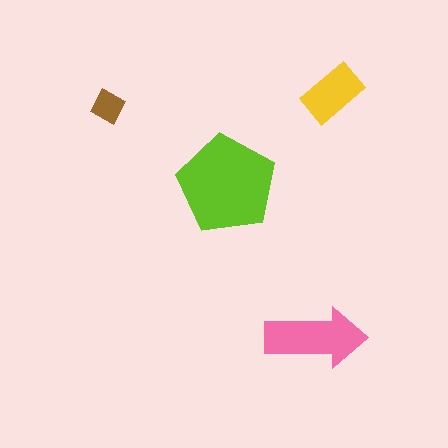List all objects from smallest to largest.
The brown diamond, the yellow rectangle, the pink arrow, the lime pentagon.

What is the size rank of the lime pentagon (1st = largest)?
1st.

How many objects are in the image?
There are 4 objects in the image.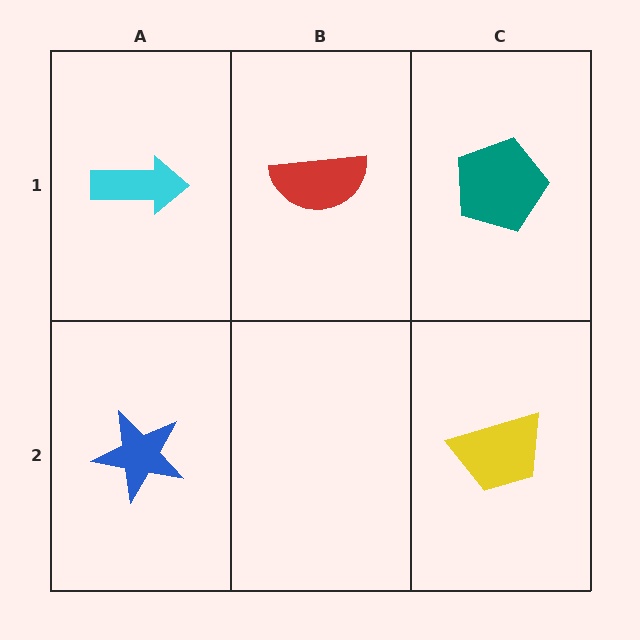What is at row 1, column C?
A teal pentagon.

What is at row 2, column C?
A yellow trapezoid.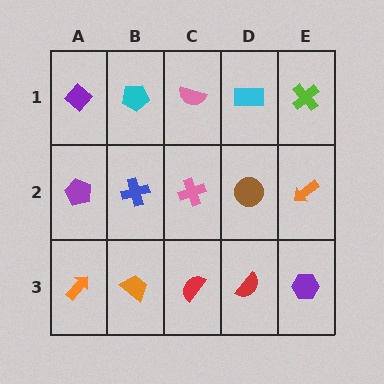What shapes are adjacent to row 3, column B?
A blue cross (row 2, column B), an orange arrow (row 3, column A), a red semicircle (row 3, column C).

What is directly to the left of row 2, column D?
A pink cross.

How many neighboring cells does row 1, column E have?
2.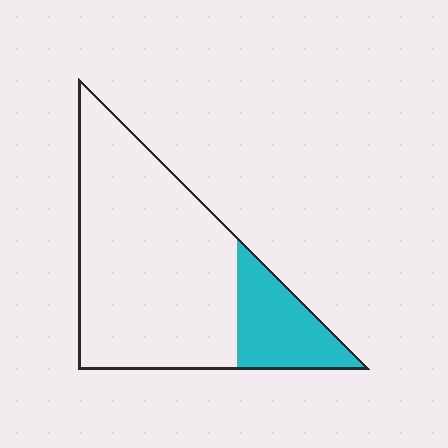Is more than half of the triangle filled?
No.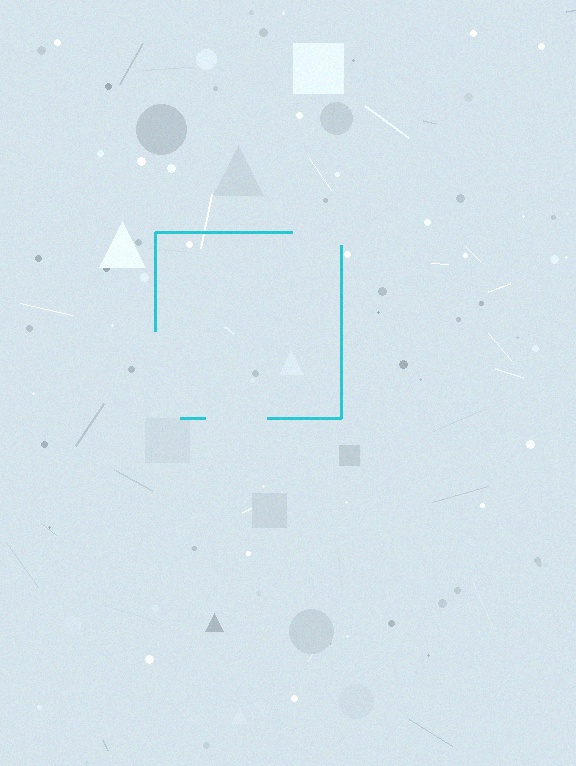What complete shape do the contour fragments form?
The contour fragments form a square.